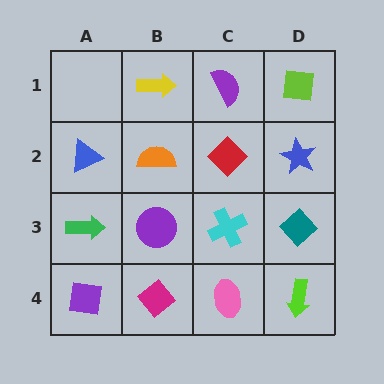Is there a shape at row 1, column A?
No, that cell is empty.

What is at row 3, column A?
A green arrow.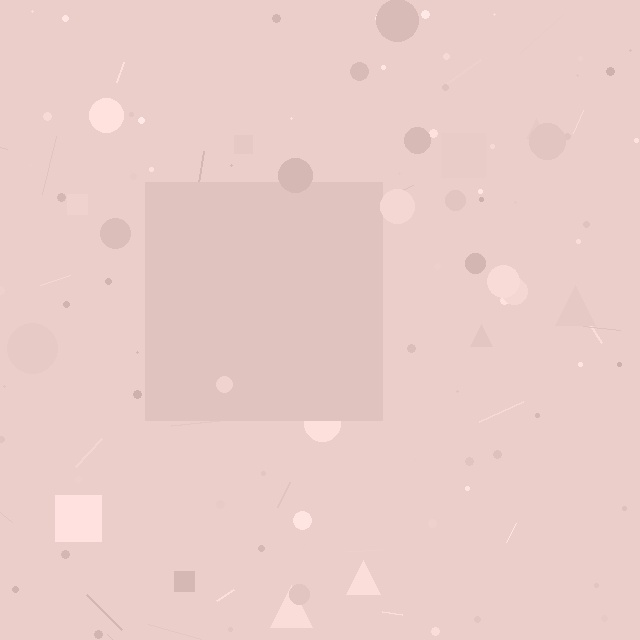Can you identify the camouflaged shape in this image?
The camouflaged shape is a square.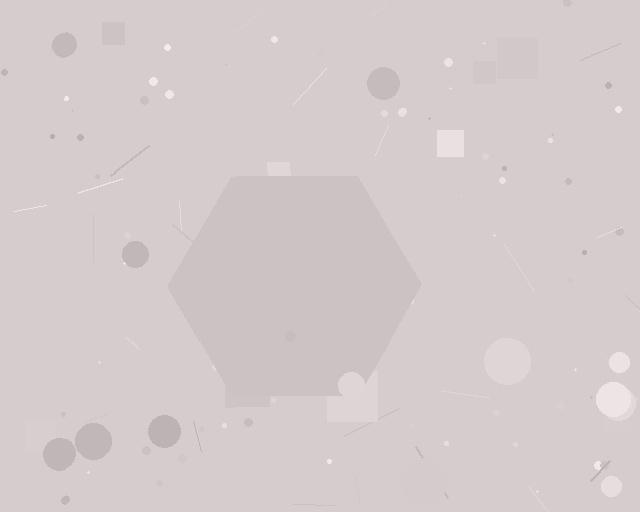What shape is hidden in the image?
A hexagon is hidden in the image.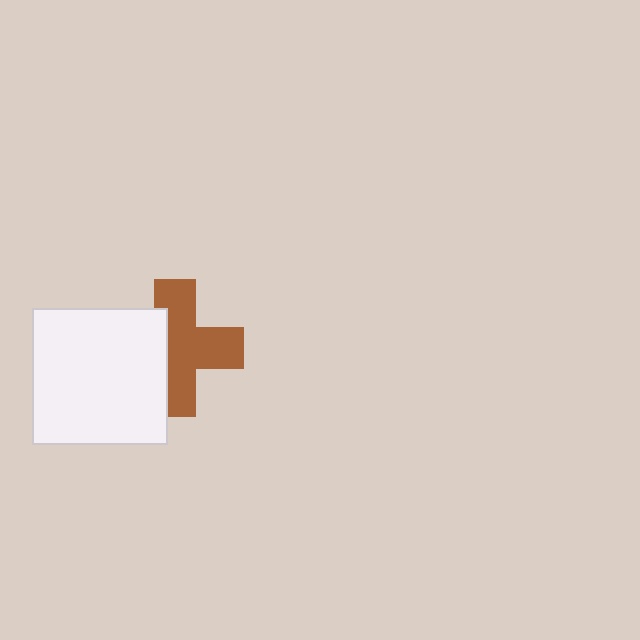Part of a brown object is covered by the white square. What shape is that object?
It is a cross.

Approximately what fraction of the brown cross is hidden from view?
Roughly 36% of the brown cross is hidden behind the white square.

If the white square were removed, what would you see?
You would see the complete brown cross.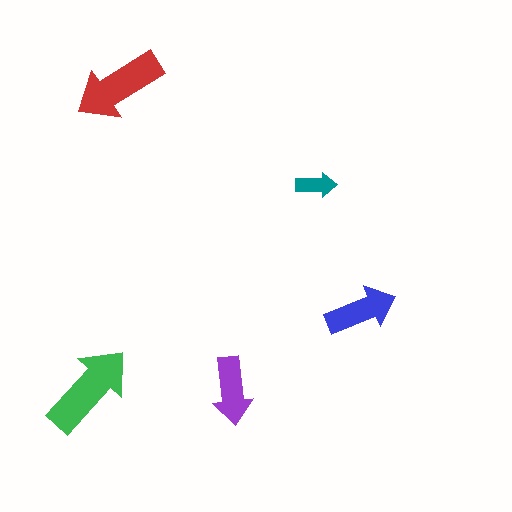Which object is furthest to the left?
The green arrow is leftmost.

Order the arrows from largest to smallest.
the green one, the red one, the blue one, the purple one, the teal one.